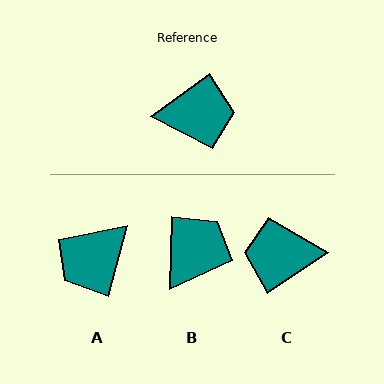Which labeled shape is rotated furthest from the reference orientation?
C, about 178 degrees away.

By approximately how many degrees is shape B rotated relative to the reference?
Approximately 53 degrees counter-clockwise.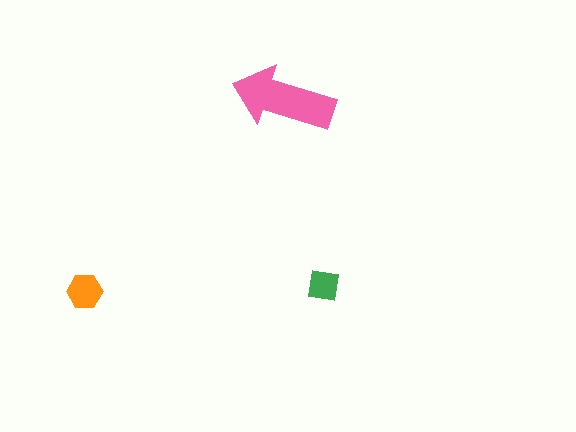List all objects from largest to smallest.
The pink arrow, the orange hexagon, the green square.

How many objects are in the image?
There are 3 objects in the image.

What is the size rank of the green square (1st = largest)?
3rd.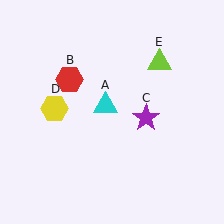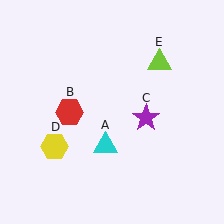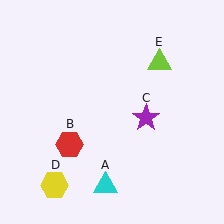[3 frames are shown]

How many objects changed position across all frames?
3 objects changed position: cyan triangle (object A), red hexagon (object B), yellow hexagon (object D).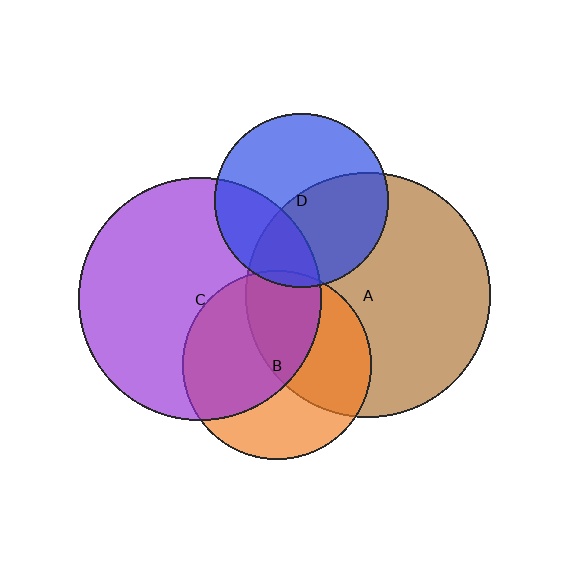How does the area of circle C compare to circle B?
Approximately 1.7 times.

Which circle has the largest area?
Circle A (brown).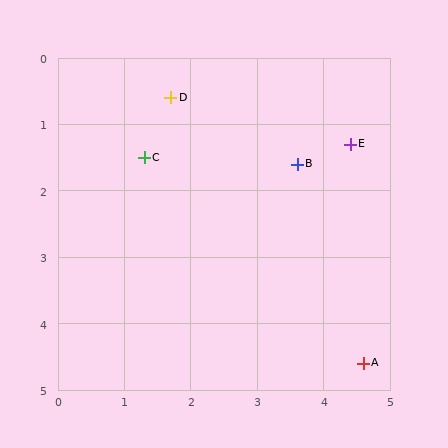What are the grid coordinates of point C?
Point C is at approximately (1.3, 1.5).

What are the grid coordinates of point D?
Point D is at approximately (1.7, 0.6).